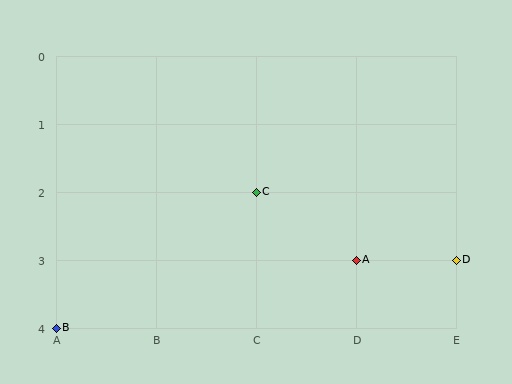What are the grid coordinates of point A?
Point A is at grid coordinates (D, 3).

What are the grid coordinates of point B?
Point B is at grid coordinates (A, 4).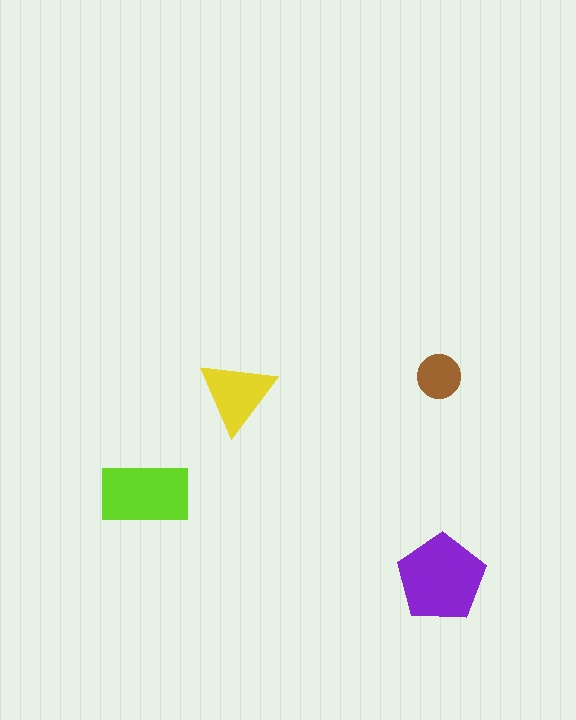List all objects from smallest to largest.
The brown circle, the yellow triangle, the lime rectangle, the purple pentagon.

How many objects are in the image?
There are 4 objects in the image.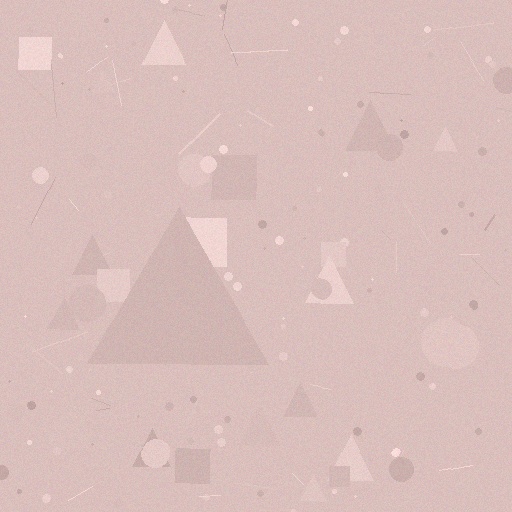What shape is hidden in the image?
A triangle is hidden in the image.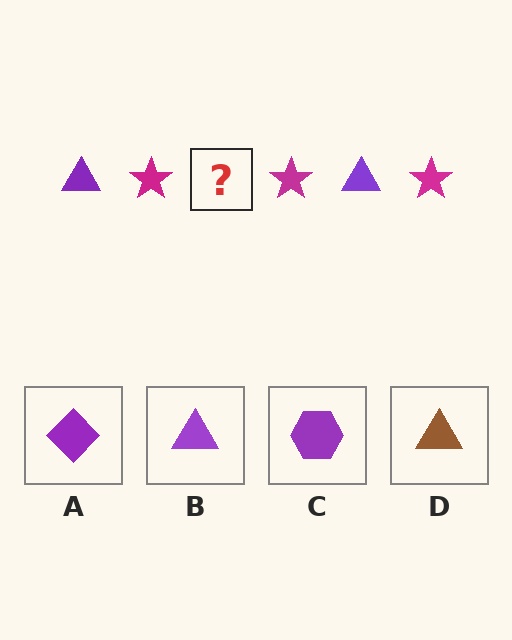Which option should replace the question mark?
Option B.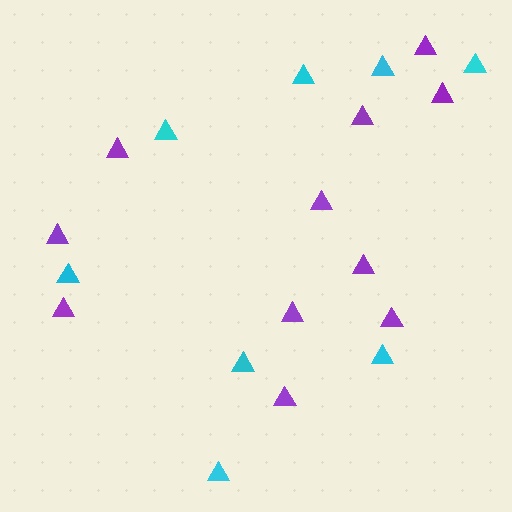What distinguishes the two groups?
There are 2 groups: one group of cyan triangles (8) and one group of purple triangles (11).